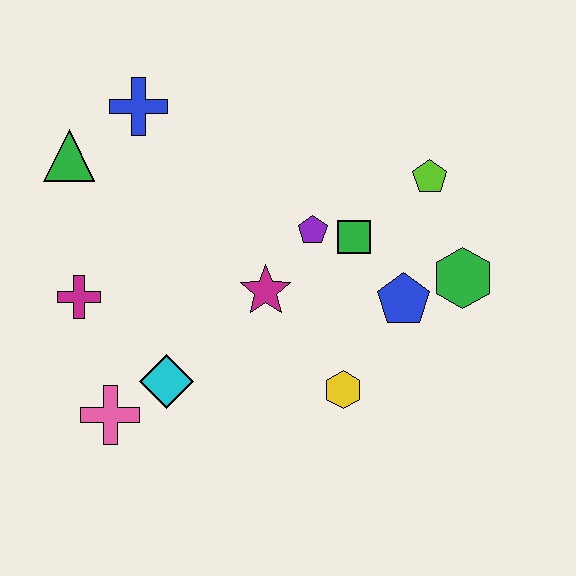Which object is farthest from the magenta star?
The green triangle is farthest from the magenta star.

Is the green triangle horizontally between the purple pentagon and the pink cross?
No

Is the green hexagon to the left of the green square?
No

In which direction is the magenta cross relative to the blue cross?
The magenta cross is below the blue cross.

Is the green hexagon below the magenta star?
No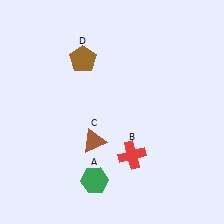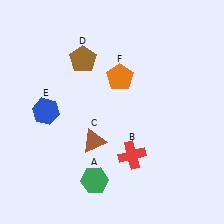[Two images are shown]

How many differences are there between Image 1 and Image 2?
There are 2 differences between the two images.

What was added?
A blue hexagon (E), an orange pentagon (F) were added in Image 2.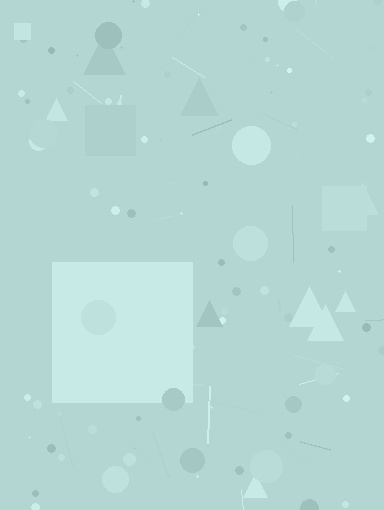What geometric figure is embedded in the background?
A square is embedded in the background.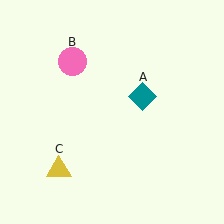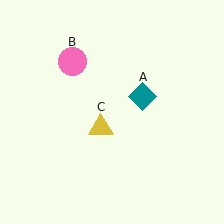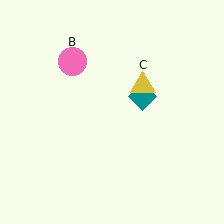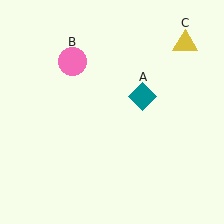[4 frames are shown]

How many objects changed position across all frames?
1 object changed position: yellow triangle (object C).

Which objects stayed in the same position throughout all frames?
Teal diamond (object A) and pink circle (object B) remained stationary.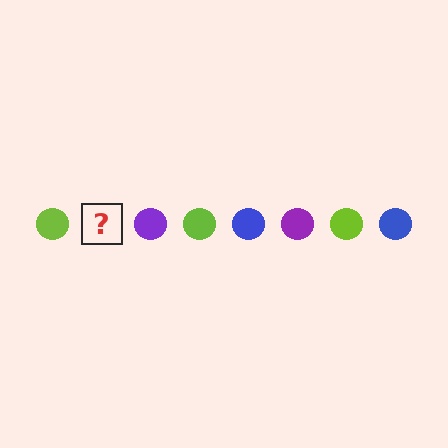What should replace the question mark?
The question mark should be replaced with a blue circle.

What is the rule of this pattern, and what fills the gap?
The rule is that the pattern cycles through lime, blue, purple circles. The gap should be filled with a blue circle.